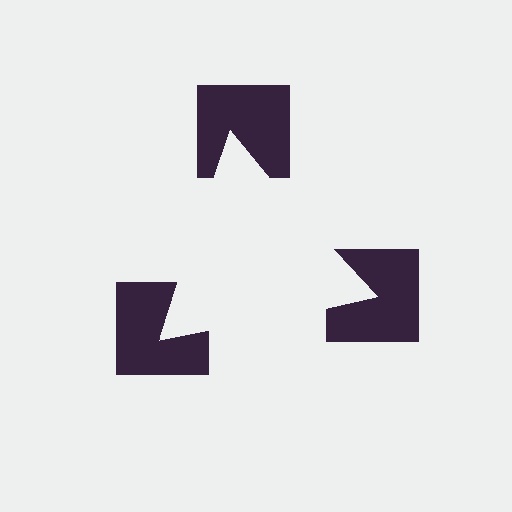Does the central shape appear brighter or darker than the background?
It typically appears slightly brighter than the background, even though no actual brightness change is drawn.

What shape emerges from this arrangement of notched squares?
An illusory triangle — its edges are inferred from the aligned wedge cuts in the notched squares, not physically drawn.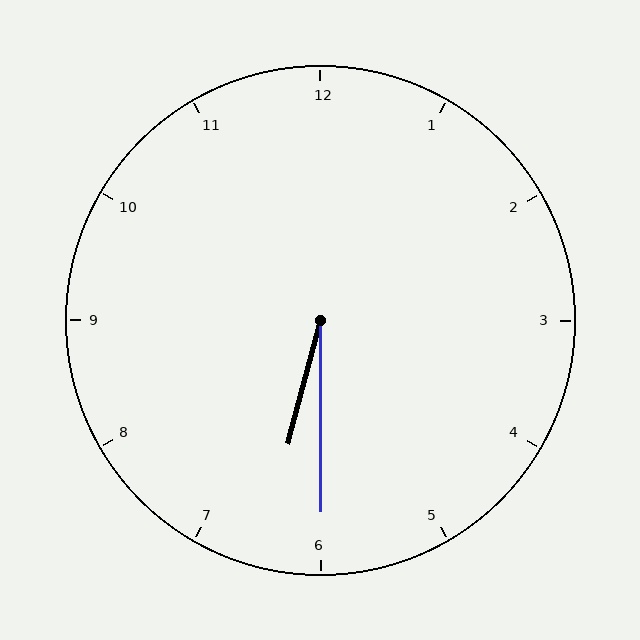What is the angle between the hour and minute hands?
Approximately 15 degrees.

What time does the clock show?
6:30.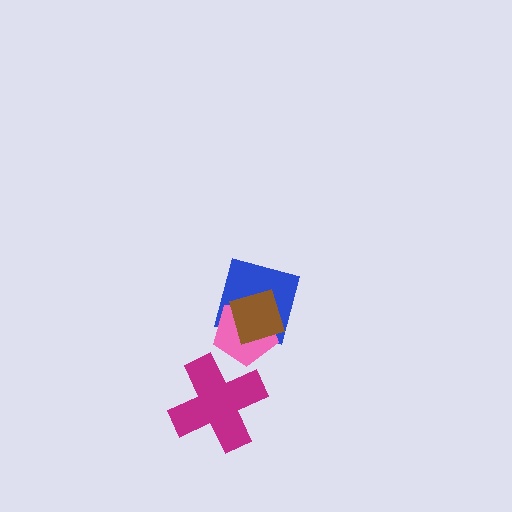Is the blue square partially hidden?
Yes, it is partially covered by another shape.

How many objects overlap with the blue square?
2 objects overlap with the blue square.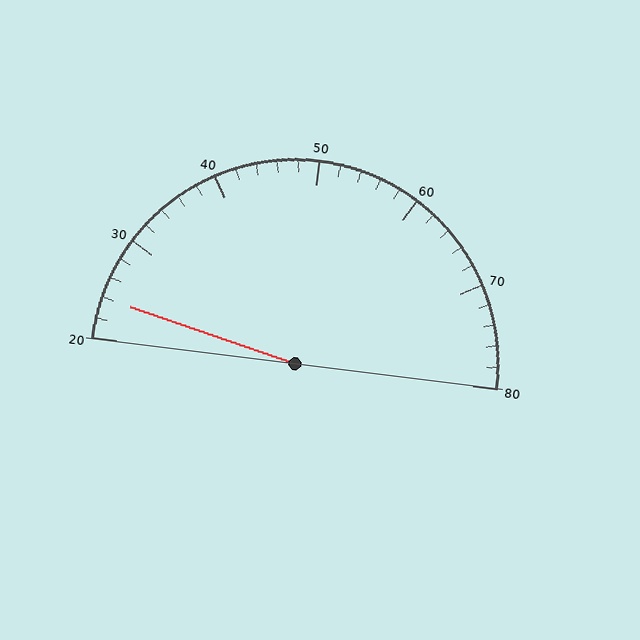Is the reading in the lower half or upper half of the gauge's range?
The reading is in the lower half of the range (20 to 80).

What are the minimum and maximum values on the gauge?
The gauge ranges from 20 to 80.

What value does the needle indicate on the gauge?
The needle indicates approximately 24.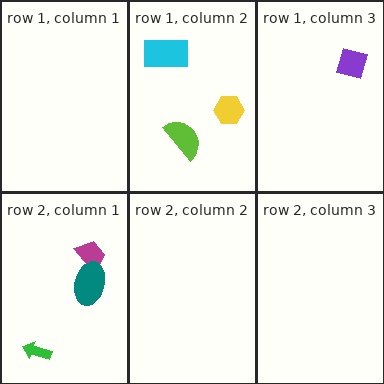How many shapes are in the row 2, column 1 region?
3.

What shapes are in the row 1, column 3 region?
The purple square.